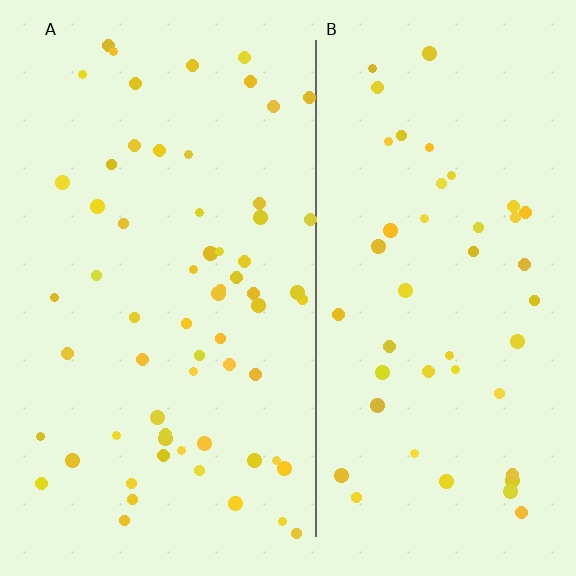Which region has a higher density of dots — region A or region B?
A (the left).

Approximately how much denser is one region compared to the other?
Approximately 1.4× — region A over region B.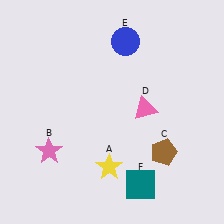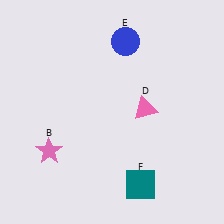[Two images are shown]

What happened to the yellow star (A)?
The yellow star (A) was removed in Image 2. It was in the bottom-left area of Image 1.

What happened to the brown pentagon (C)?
The brown pentagon (C) was removed in Image 2. It was in the bottom-right area of Image 1.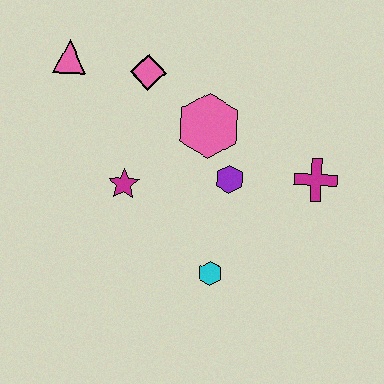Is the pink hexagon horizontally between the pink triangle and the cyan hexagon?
Yes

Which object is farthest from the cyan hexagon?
The pink triangle is farthest from the cyan hexagon.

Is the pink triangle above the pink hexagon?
Yes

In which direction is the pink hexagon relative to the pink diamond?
The pink hexagon is to the right of the pink diamond.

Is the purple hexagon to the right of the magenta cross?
No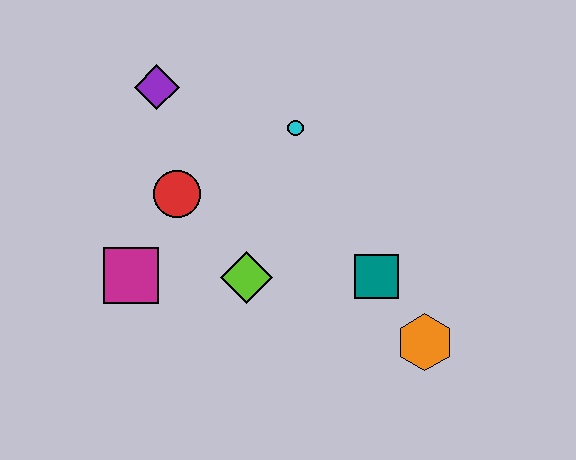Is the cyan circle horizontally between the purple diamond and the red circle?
No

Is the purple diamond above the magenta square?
Yes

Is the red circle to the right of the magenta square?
Yes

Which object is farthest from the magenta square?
The orange hexagon is farthest from the magenta square.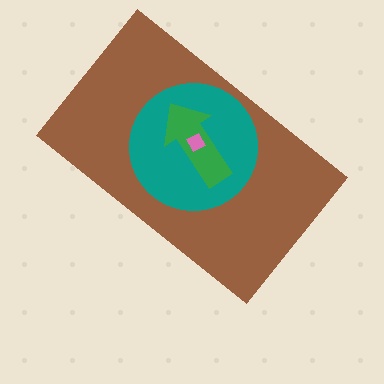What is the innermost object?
The pink diamond.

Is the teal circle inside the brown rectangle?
Yes.